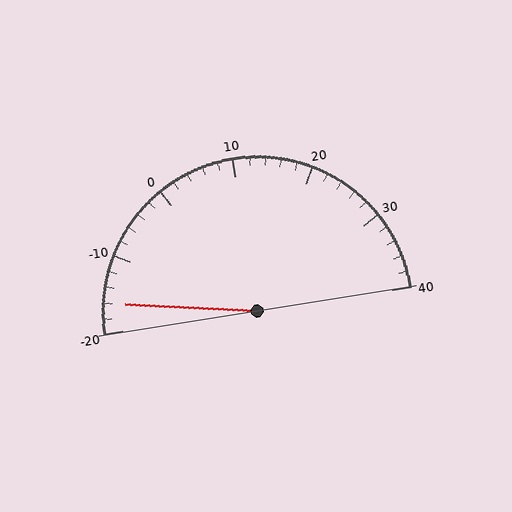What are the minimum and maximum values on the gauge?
The gauge ranges from -20 to 40.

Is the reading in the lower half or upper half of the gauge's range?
The reading is in the lower half of the range (-20 to 40).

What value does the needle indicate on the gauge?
The needle indicates approximately -16.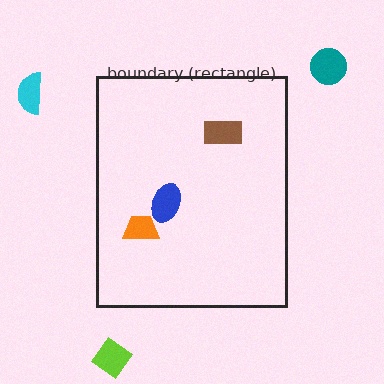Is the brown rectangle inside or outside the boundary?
Inside.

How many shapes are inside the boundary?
3 inside, 3 outside.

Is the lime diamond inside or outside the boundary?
Outside.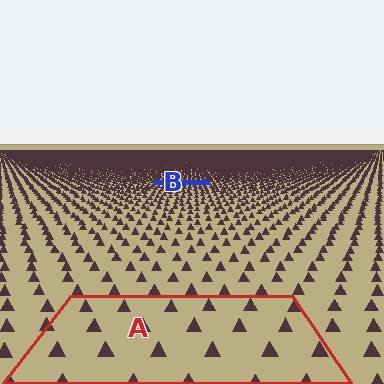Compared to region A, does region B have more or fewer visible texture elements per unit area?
Region B has more texture elements per unit area — they are packed more densely because it is farther away.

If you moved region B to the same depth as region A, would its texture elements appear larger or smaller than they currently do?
They would appear larger. At a closer depth, the same texture elements are projected at a bigger on-screen size.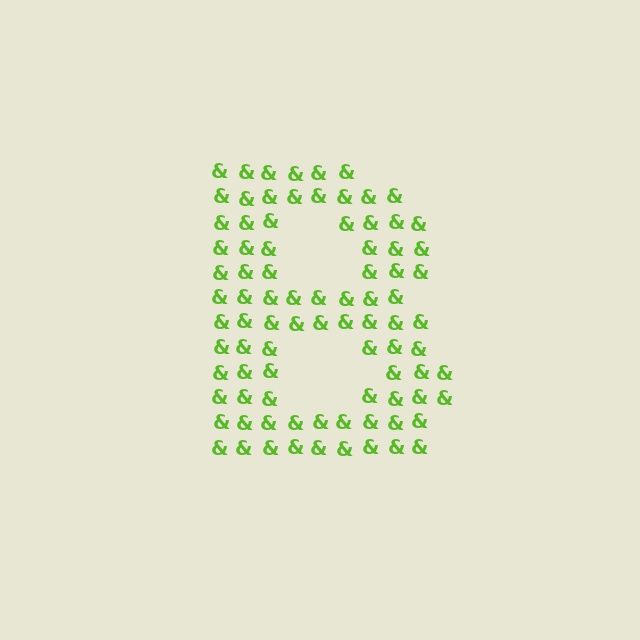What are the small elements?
The small elements are ampersands.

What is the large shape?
The large shape is the letter B.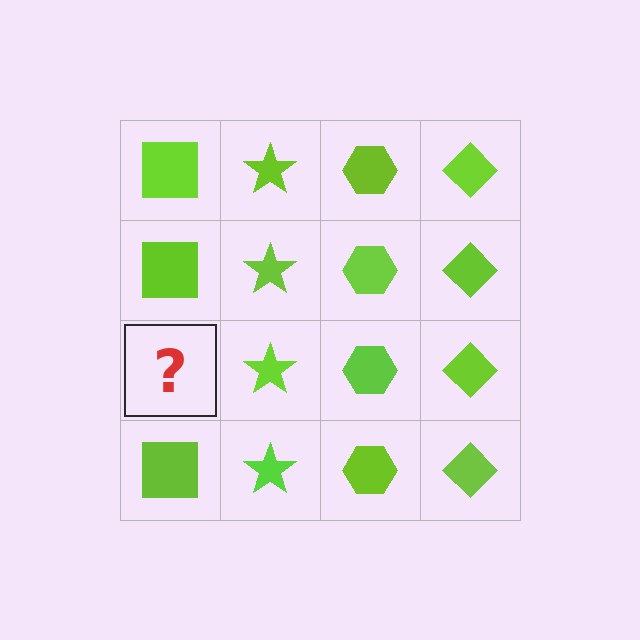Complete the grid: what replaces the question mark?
The question mark should be replaced with a lime square.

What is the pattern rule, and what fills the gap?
The rule is that each column has a consistent shape. The gap should be filled with a lime square.